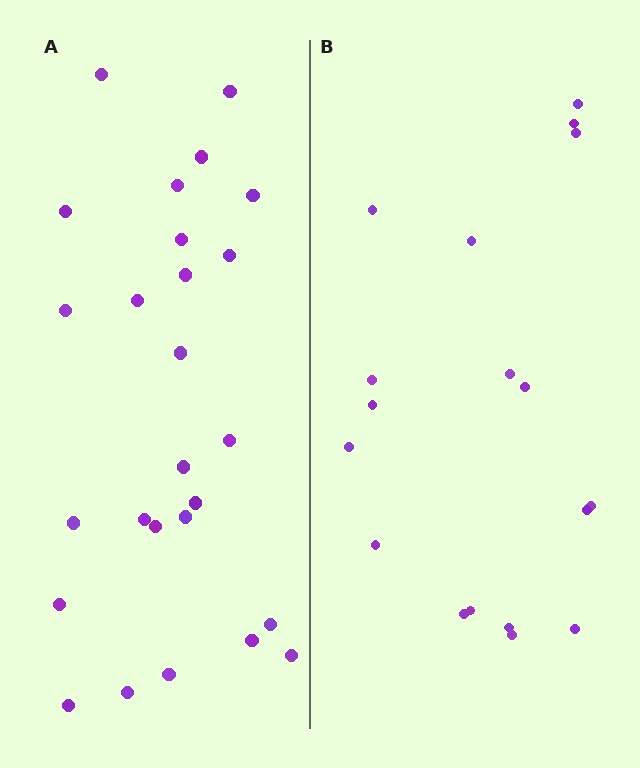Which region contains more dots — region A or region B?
Region A (the left region) has more dots.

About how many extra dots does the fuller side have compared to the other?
Region A has roughly 8 or so more dots than region B.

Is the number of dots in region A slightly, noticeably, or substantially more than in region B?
Region A has noticeably more, but not dramatically so. The ratio is roughly 1.4 to 1.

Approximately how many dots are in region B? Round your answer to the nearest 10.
About 20 dots. (The exact count is 18, which rounds to 20.)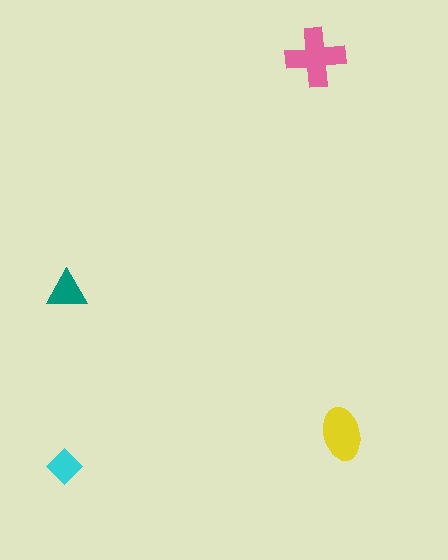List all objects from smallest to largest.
The cyan diamond, the teal triangle, the yellow ellipse, the pink cross.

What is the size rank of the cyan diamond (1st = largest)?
4th.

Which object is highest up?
The pink cross is topmost.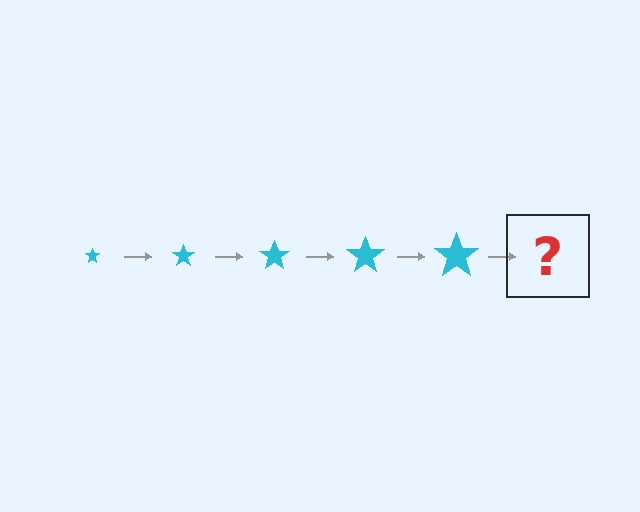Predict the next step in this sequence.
The next step is a cyan star, larger than the previous one.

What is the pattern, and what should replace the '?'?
The pattern is that the star gets progressively larger each step. The '?' should be a cyan star, larger than the previous one.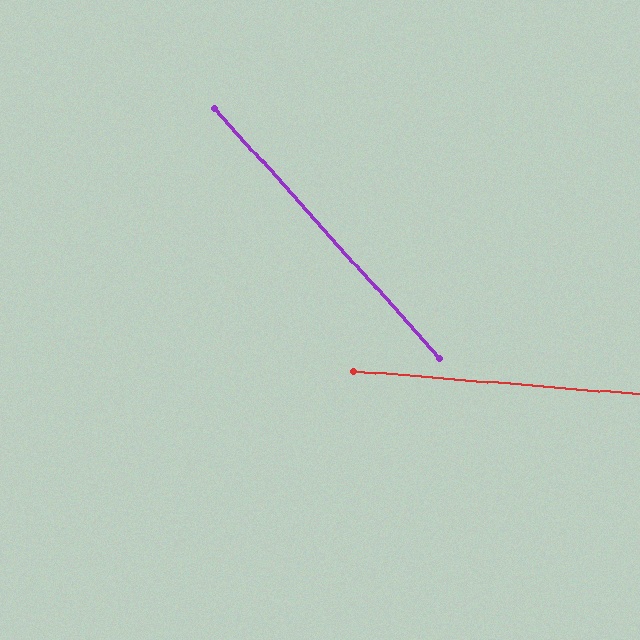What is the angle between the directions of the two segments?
Approximately 43 degrees.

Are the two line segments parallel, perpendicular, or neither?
Neither parallel nor perpendicular — they differ by about 43°.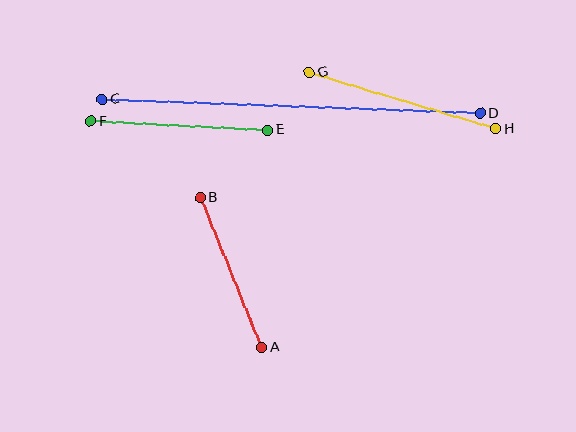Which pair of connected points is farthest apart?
Points C and D are farthest apart.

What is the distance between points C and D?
The distance is approximately 378 pixels.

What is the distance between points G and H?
The distance is approximately 195 pixels.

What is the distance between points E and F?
The distance is approximately 177 pixels.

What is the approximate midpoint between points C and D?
The midpoint is at approximately (291, 106) pixels.